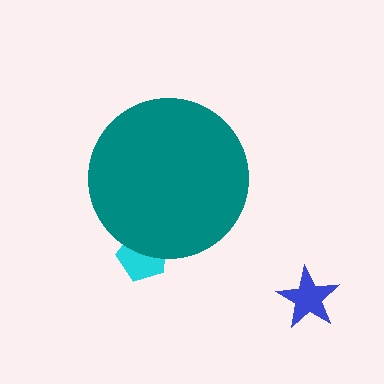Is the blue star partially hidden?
No, the blue star is fully visible.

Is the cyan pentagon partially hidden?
Yes, the cyan pentagon is partially hidden behind the teal circle.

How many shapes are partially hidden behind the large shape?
2 shapes are partially hidden.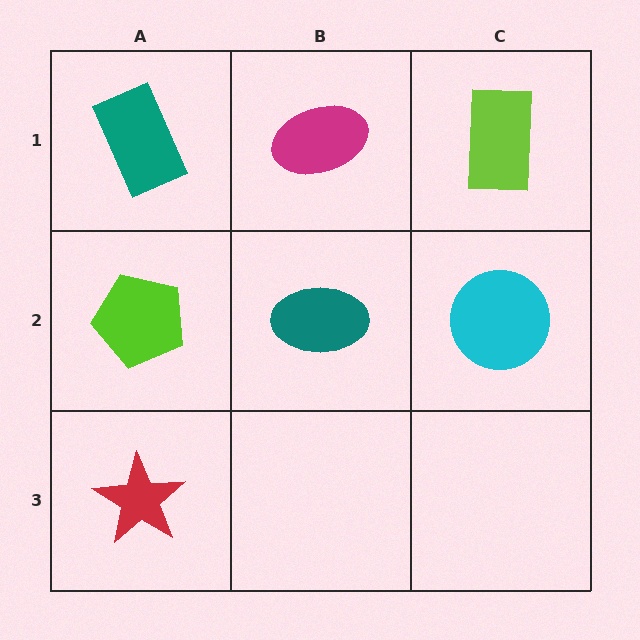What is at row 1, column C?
A lime rectangle.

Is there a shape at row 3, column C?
No, that cell is empty.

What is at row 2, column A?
A lime pentagon.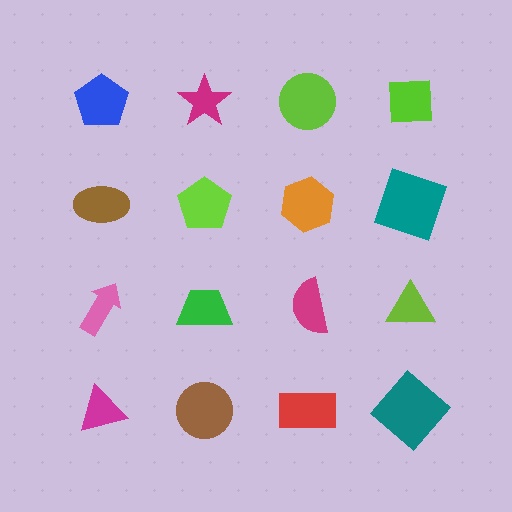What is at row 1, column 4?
A lime square.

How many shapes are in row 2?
4 shapes.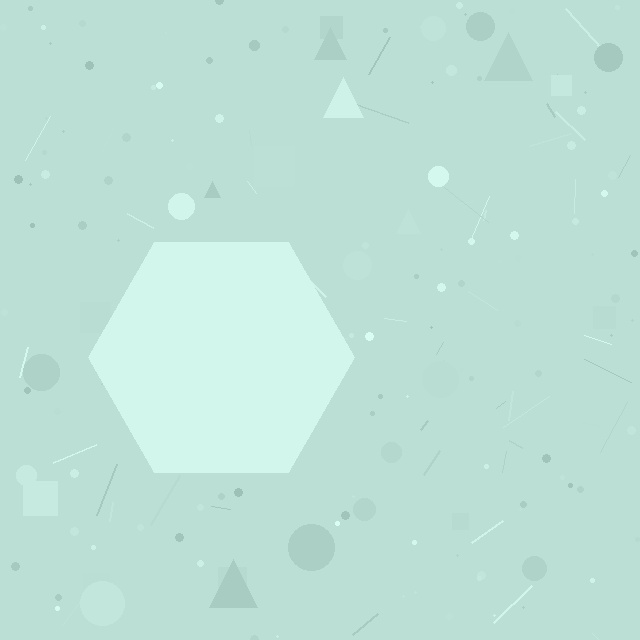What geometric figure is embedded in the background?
A hexagon is embedded in the background.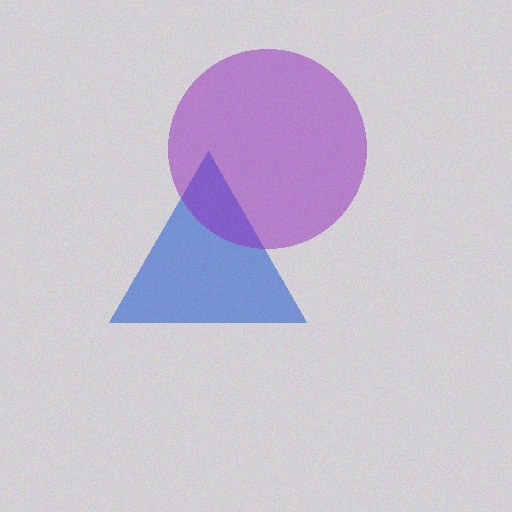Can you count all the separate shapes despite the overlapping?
Yes, there are 2 separate shapes.